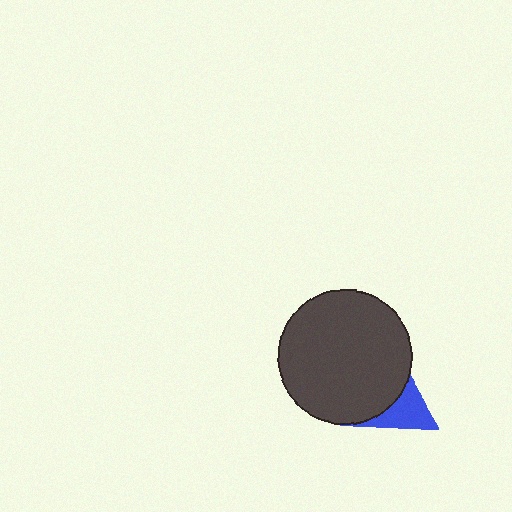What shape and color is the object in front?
The object in front is a dark gray circle.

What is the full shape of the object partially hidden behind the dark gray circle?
The partially hidden object is a blue triangle.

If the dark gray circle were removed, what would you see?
You would see the complete blue triangle.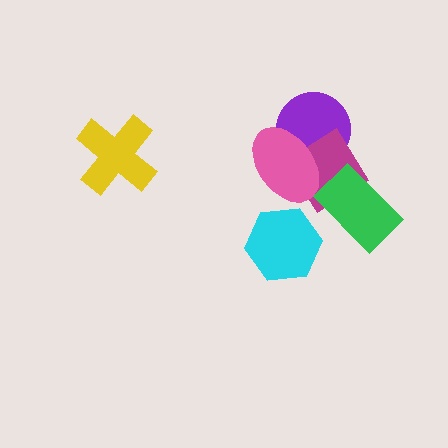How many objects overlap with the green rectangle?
1 object overlaps with the green rectangle.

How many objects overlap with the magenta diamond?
3 objects overlap with the magenta diamond.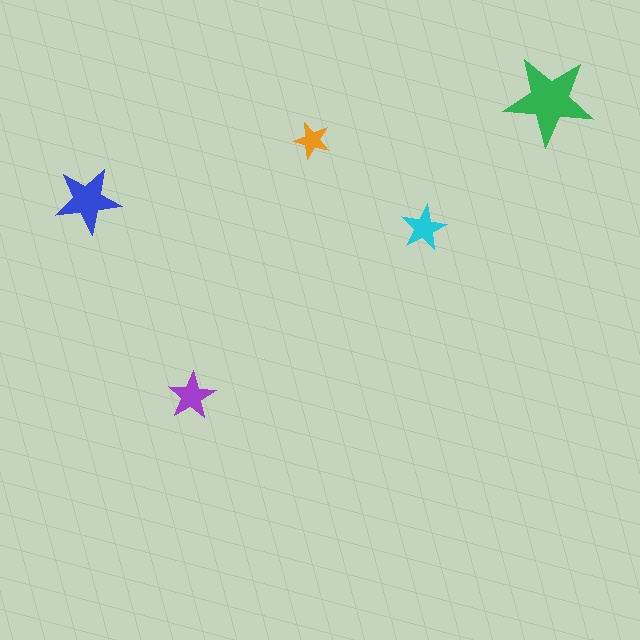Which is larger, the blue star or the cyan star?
The blue one.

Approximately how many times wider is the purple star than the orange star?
About 1.5 times wider.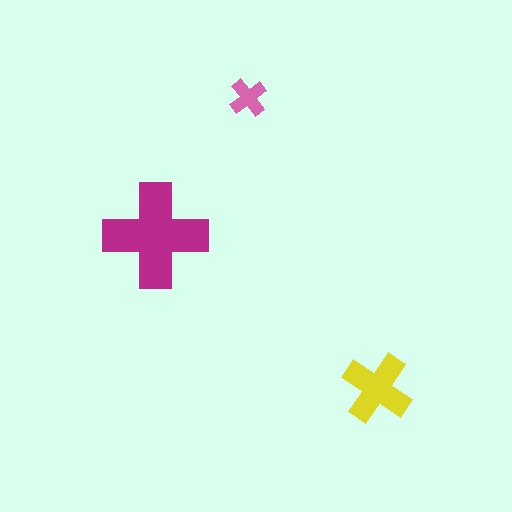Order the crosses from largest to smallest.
the magenta one, the yellow one, the pink one.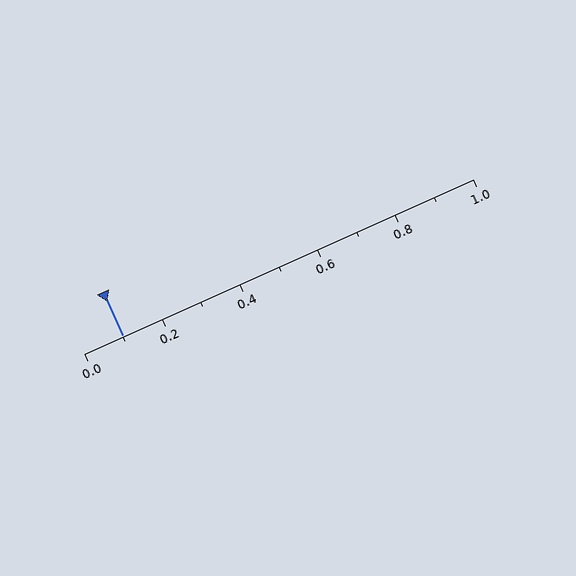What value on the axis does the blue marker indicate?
The marker indicates approximately 0.1.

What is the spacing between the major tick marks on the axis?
The major ticks are spaced 0.2 apart.